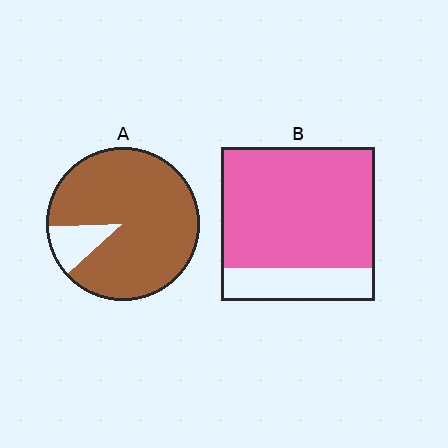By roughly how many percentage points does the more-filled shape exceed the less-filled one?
By roughly 10 percentage points (A over B).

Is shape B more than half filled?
Yes.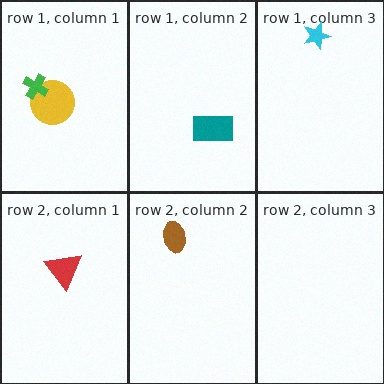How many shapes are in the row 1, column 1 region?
2.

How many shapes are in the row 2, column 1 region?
1.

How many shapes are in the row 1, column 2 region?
1.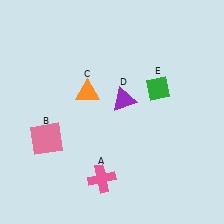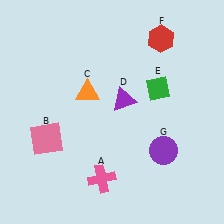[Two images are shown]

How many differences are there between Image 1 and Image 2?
There are 2 differences between the two images.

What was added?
A red hexagon (F), a purple circle (G) were added in Image 2.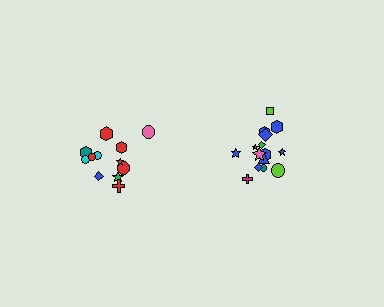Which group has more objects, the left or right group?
The right group.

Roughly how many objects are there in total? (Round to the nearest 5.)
Roughly 25 objects in total.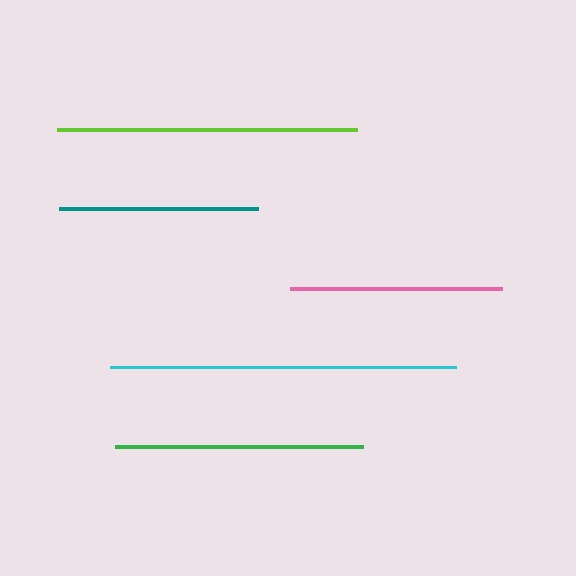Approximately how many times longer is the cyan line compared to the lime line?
The cyan line is approximately 1.2 times the length of the lime line.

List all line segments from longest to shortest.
From longest to shortest: cyan, lime, green, pink, teal.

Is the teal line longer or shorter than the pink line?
The pink line is longer than the teal line.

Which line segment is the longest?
The cyan line is the longest at approximately 346 pixels.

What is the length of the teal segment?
The teal segment is approximately 199 pixels long.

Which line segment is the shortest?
The teal line is the shortest at approximately 199 pixels.